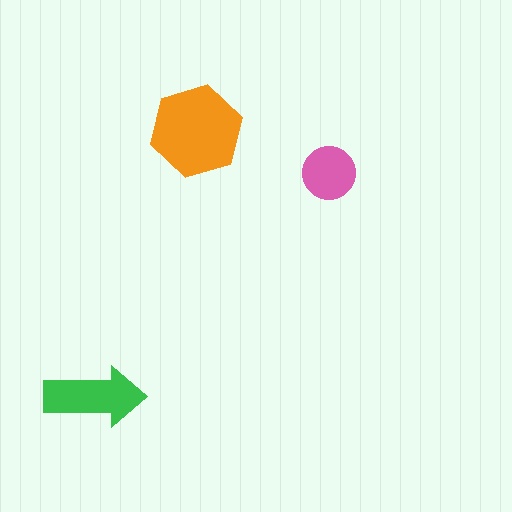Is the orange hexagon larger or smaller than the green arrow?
Larger.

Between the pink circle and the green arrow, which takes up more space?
The green arrow.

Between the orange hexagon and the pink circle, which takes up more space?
The orange hexagon.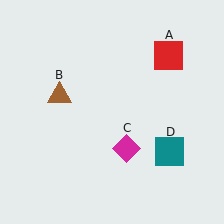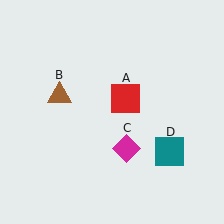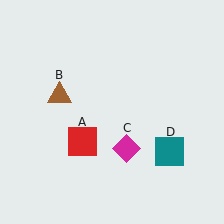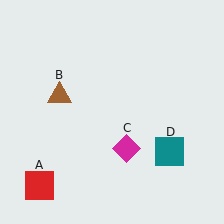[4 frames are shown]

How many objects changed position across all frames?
1 object changed position: red square (object A).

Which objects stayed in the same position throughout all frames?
Brown triangle (object B) and magenta diamond (object C) and teal square (object D) remained stationary.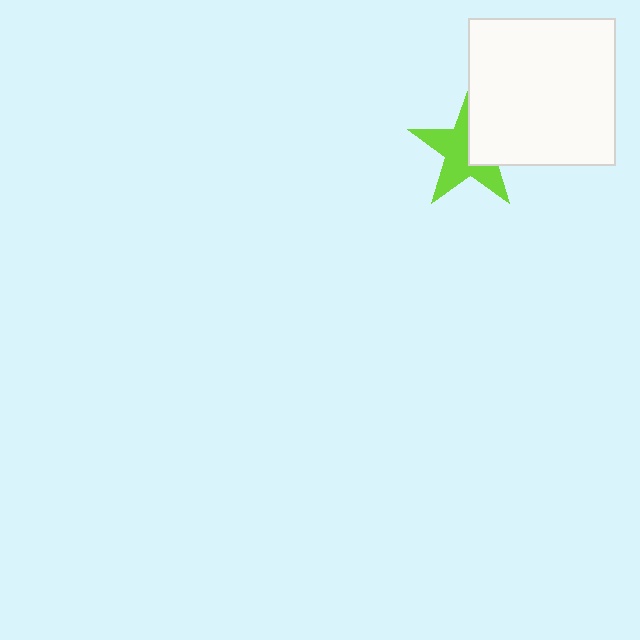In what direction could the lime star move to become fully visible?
The lime star could move left. That would shift it out from behind the white square entirely.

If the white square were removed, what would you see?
You would see the complete lime star.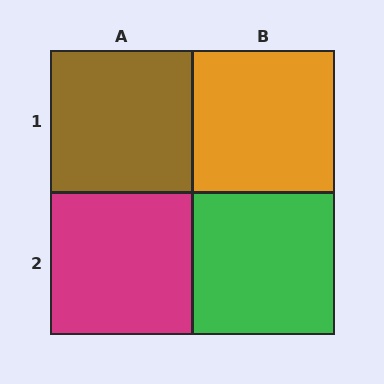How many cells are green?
1 cell is green.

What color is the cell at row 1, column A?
Brown.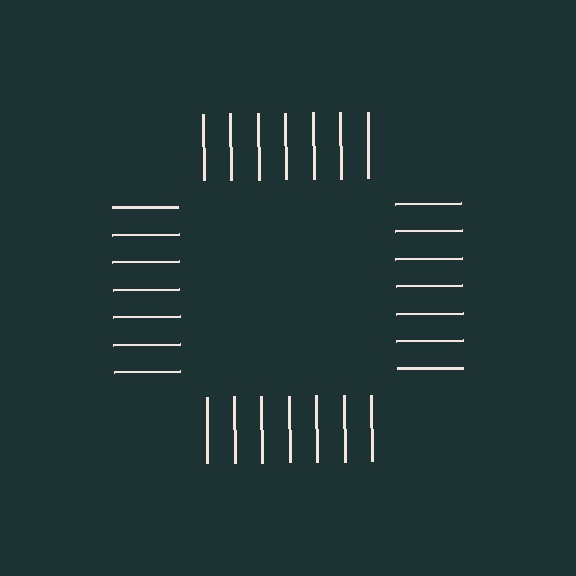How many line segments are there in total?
28 — 7 along each of the 4 edges.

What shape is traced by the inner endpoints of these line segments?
An illusory square — the line segments terminate on its edges but no continuous stroke is drawn.